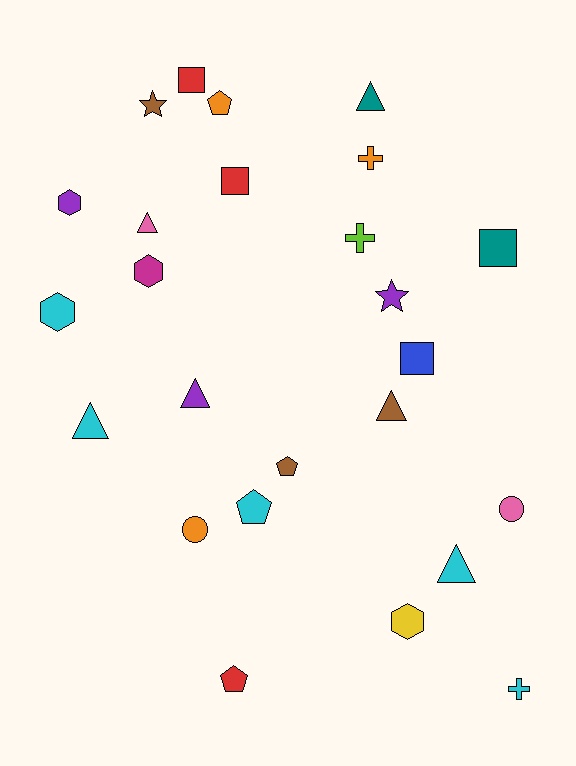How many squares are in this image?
There are 4 squares.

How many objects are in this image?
There are 25 objects.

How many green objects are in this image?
There are no green objects.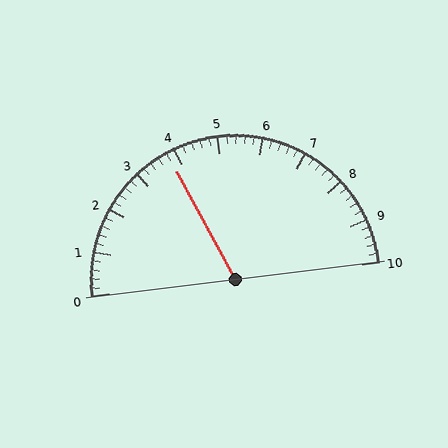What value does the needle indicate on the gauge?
The needle indicates approximately 3.8.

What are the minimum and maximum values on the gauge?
The gauge ranges from 0 to 10.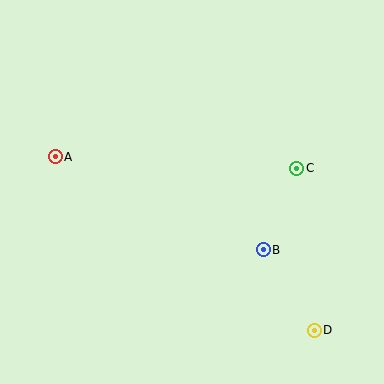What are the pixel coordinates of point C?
Point C is at (297, 168).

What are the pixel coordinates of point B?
Point B is at (263, 250).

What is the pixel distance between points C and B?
The distance between C and B is 88 pixels.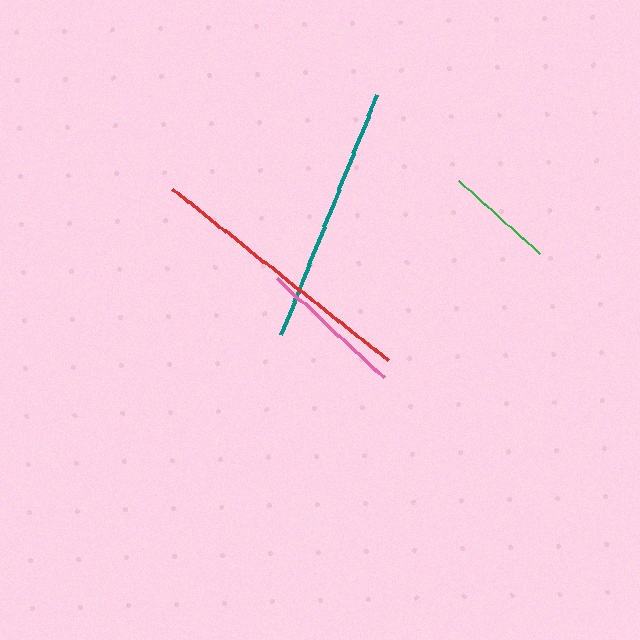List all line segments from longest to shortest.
From longest to shortest: red, teal, pink, green.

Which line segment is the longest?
The red line is the longest at approximately 275 pixels.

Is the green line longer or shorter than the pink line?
The pink line is longer than the green line.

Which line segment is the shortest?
The green line is the shortest at approximately 108 pixels.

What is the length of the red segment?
The red segment is approximately 275 pixels long.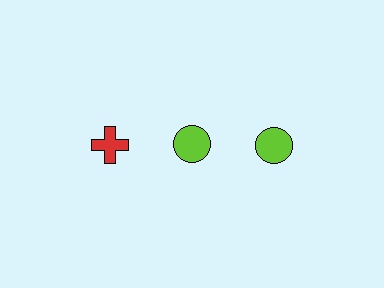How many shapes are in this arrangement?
There are 3 shapes arranged in a grid pattern.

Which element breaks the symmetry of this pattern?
The red cross in the top row, leftmost column breaks the symmetry. All other shapes are lime circles.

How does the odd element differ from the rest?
It differs in both color (red instead of lime) and shape (cross instead of circle).